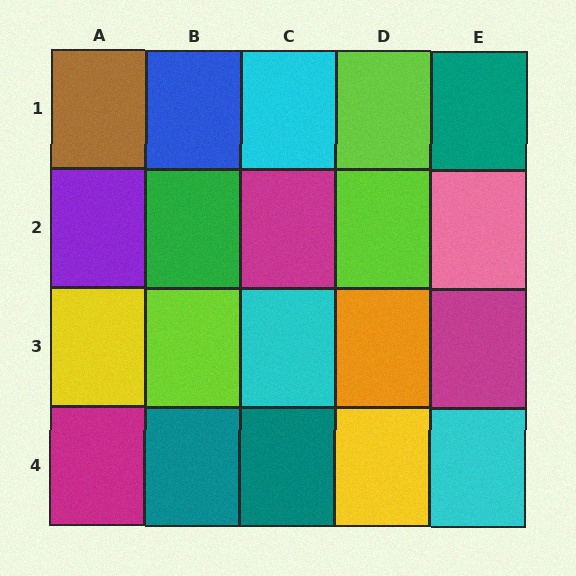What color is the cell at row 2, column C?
Magenta.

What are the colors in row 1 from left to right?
Brown, blue, cyan, lime, teal.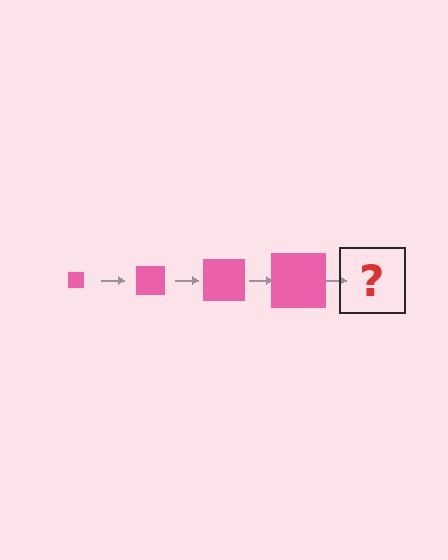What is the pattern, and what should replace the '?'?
The pattern is that the square gets progressively larger each step. The '?' should be a pink square, larger than the previous one.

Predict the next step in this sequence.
The next step is a pink square, larger than the previous one.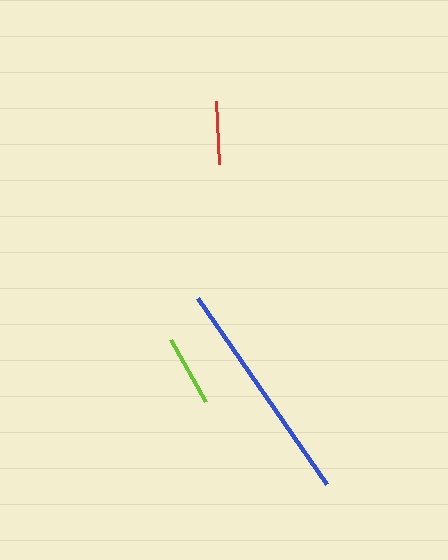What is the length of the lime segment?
The lime segment is approximately 72 pixels long.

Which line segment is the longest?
The blue line is the longest at approximately 227 pixels.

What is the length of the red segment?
The red segment is approximately 63 pixels long.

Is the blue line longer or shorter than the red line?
The blue line is longer than the red line.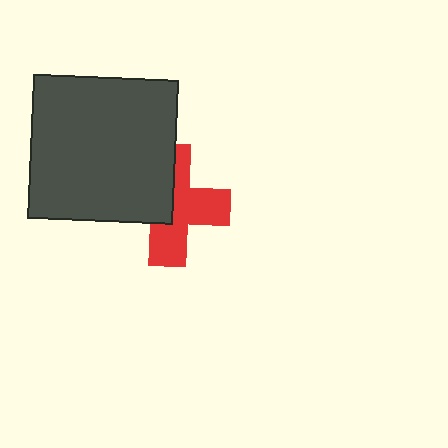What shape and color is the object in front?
The object in front is a dark gray square.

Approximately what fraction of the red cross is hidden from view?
Roughly 45% of the red cross is hidden behind the dark gray square.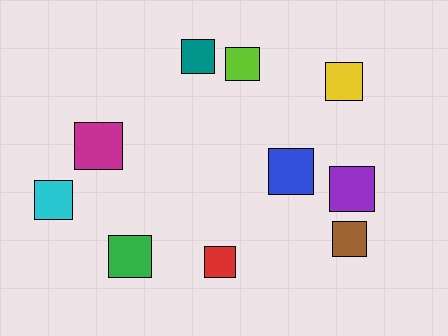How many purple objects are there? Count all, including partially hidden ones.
There is 1 purple object.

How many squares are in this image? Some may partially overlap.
There are 10 squares.